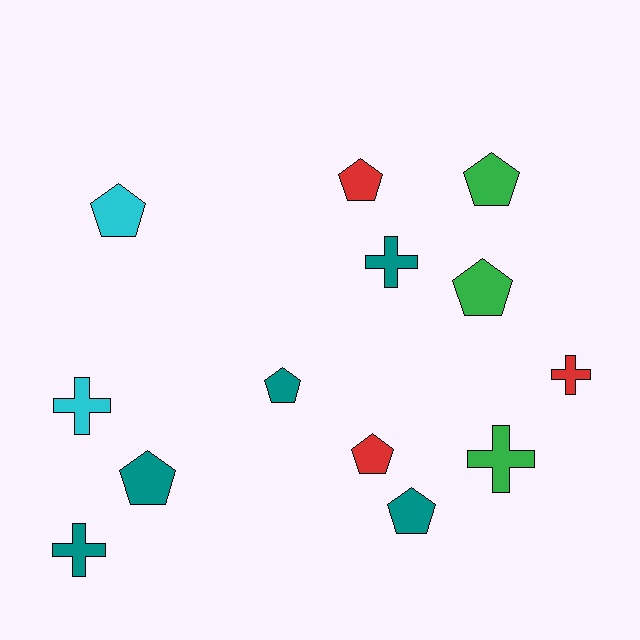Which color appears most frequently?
Teal, with 5 objects.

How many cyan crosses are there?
There is 1 cyan cross.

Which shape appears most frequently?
Pentagon, with 8 objects.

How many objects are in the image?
There are 13 objects.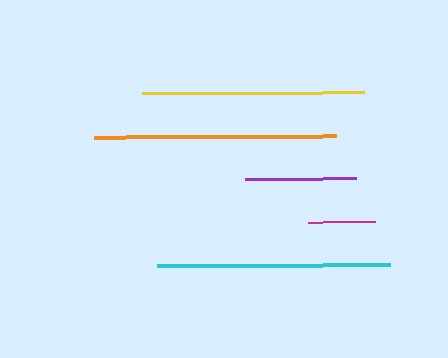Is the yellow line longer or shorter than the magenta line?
The yellow line is longer than the magenta line.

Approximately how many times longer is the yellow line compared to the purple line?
The yellow line is approximately 2.0 times the length of the purple line.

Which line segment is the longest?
The orange line is the longest at approximately 242 pixels.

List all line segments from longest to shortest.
From longest to shortest: orange, cyan, yellow, purple, magenta.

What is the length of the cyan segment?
The cyan segment is approximately 233 pixels long.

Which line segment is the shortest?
The magenta line is the shortest at approximately 66 pixels.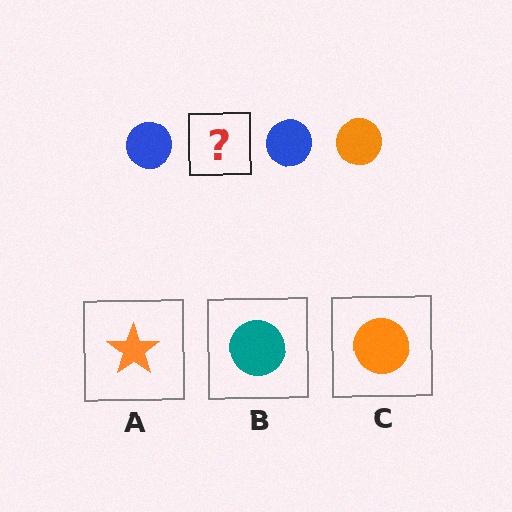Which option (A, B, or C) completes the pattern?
C.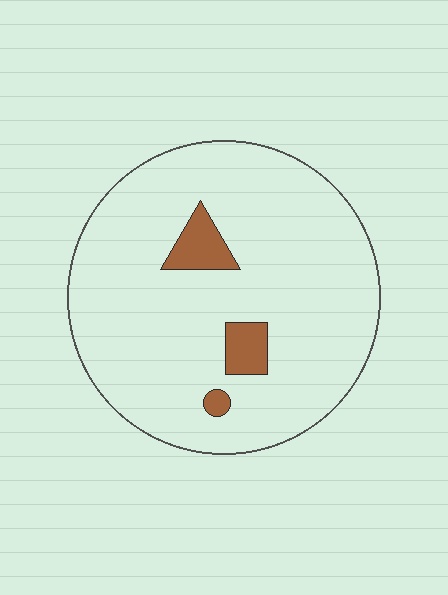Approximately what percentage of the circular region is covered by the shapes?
Approximately 5%.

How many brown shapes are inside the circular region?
3.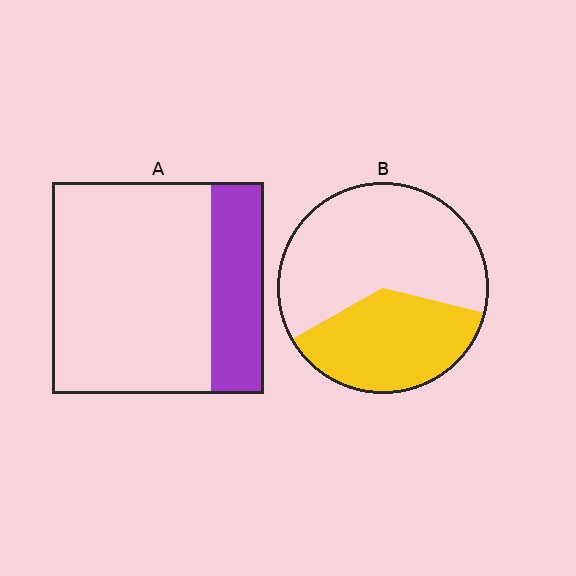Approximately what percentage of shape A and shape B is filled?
A is approximately 25% and B is approximately 40%.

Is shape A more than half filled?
No.